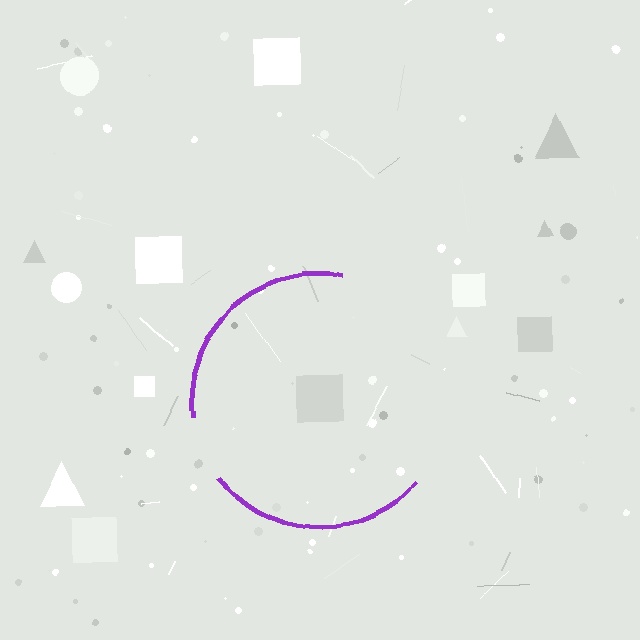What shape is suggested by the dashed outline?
The dashed outline suggests a circle.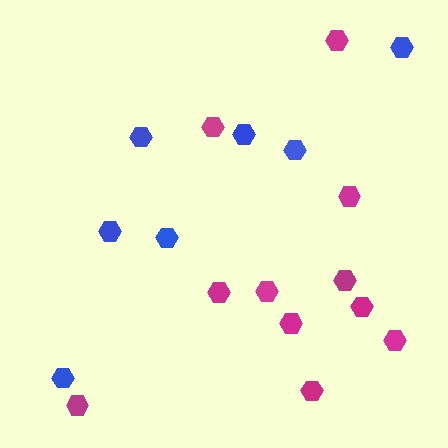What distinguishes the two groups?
There are 2 groups: one group of magenta hexagons (11) and one group of blue hexagons (7).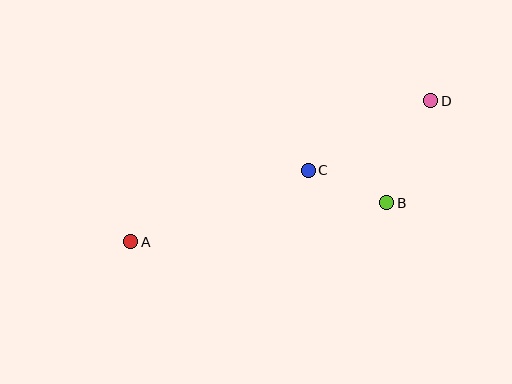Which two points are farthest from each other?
Points A and D are farthest from each other.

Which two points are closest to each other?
Points B and C are closest to each other.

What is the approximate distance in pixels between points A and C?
The distance between A and C is approximately 191 pixels.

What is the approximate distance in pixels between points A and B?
The distance between A and B is approximately 259 pixels.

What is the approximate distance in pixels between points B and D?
The distance between B and D is approximately 111 pixels.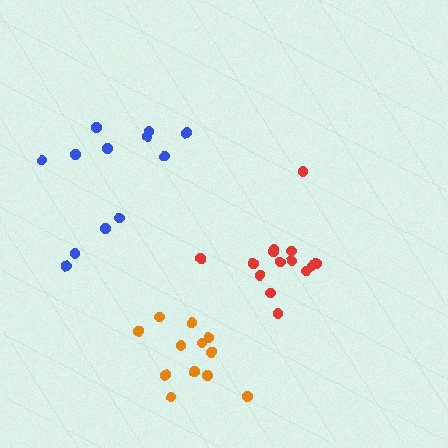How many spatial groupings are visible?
There are 3 spatial groupings.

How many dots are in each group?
Group 1: 12 dots, Group 2: 14 dots, Group 3: 12 dots (38 total).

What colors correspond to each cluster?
The clusters are colored: blue, red, orange.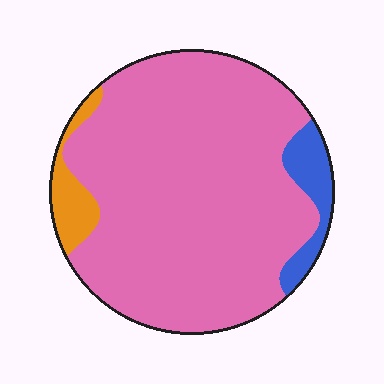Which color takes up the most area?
Pink, at roughly 85%.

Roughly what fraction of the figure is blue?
Blue takes up about one tenth (1/10) of the figure.